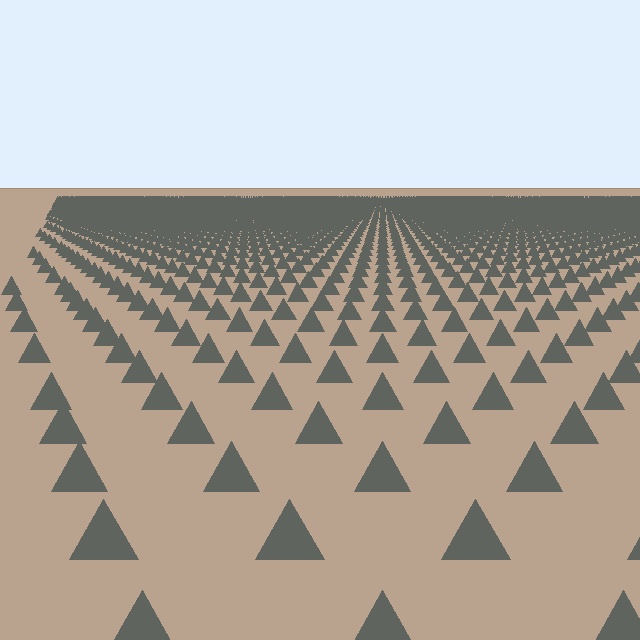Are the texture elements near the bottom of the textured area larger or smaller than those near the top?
Larger. Near the bottom, elements are closer to the viewer and appear at a bigger on-screen size.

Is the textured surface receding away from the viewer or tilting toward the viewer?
The surface is receding away from the viewer. Texture elements get smaller and denser toward the top.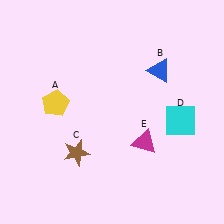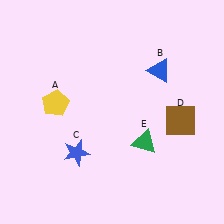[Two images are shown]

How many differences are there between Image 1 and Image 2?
There are 3 differences between the two images.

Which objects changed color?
C changed from brown to blue. D changed from cyan to brown. E changed from magenta to green.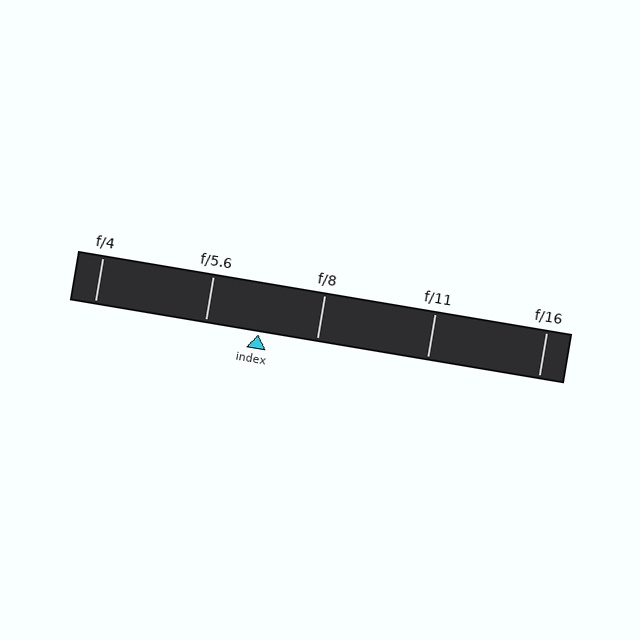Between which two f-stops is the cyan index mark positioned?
The index mark is between f/5.6 and f/8.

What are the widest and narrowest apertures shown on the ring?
The widest aperture shown is f/4 and the narrowest is f/16.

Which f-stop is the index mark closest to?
The index mark is closest to f/5.6.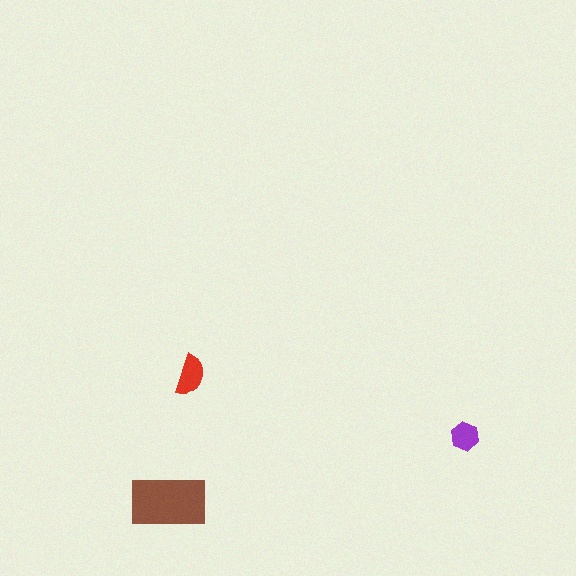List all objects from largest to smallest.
The brown rectangle, the red semicircle, the purple hexagon.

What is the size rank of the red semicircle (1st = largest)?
2nd.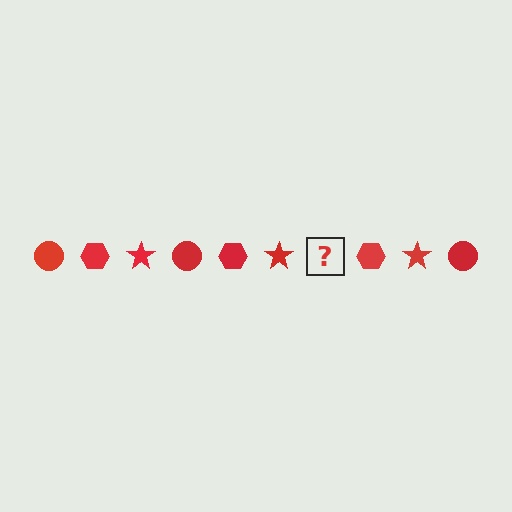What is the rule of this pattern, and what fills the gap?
The rule is that the pattern cycles through circle, hexagon, star shapes in red. The gap should be filled with a red circle.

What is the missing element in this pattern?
The missing element is a red circle.